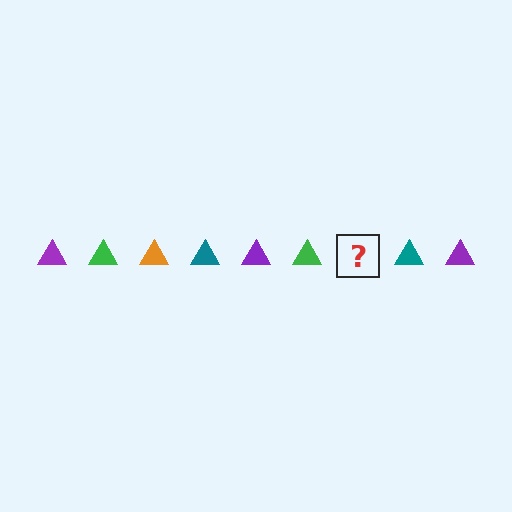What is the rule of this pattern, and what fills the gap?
The rule is that the pattern cycles through purple, green, orange, teal triangles. The gap should be filled with an orange triangle.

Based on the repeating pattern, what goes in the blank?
The blank should be an orange triangle.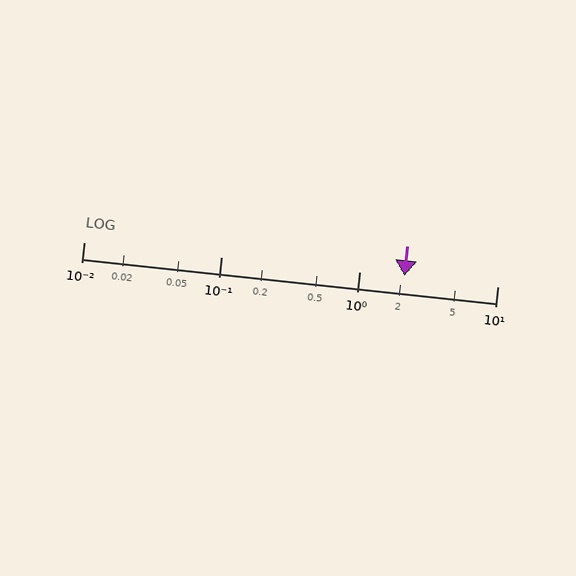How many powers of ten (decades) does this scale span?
The scale spans 3 decades, from 0.01 to 10.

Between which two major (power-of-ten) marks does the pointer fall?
The pointer is between 1 and 10.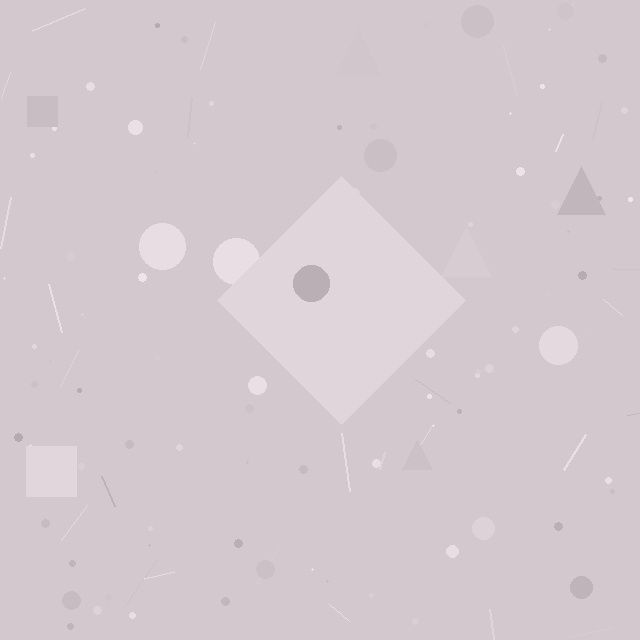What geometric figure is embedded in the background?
A diamond is embedded in the background.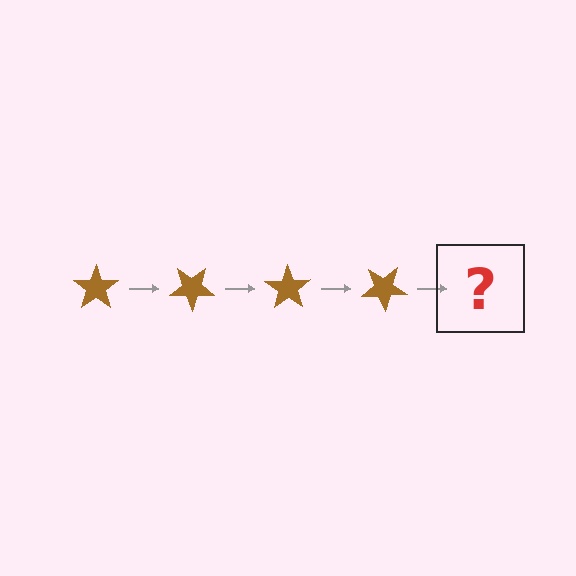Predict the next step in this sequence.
The next step is a brown star rotated 140 degrees.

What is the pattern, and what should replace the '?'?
The pattern is that the star rotates 35 degrees each step. The '?' should be a brown star rotated 140 degrees.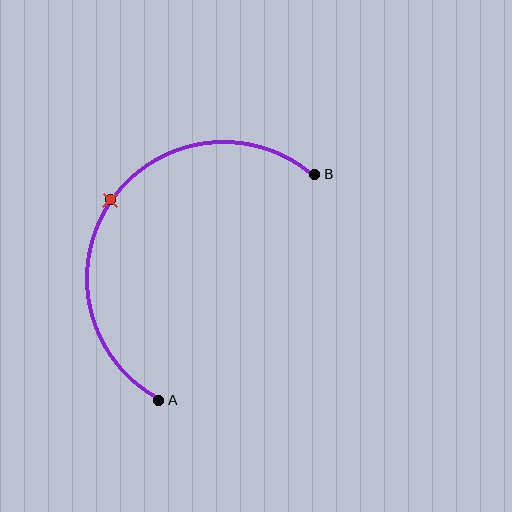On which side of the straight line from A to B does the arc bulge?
The arc bulges above and to the left of the straight line connecting A and B.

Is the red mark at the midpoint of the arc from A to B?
Yes. The red mark lies on the arc at equal arc-length from both A and B — it is the arc midpoint.